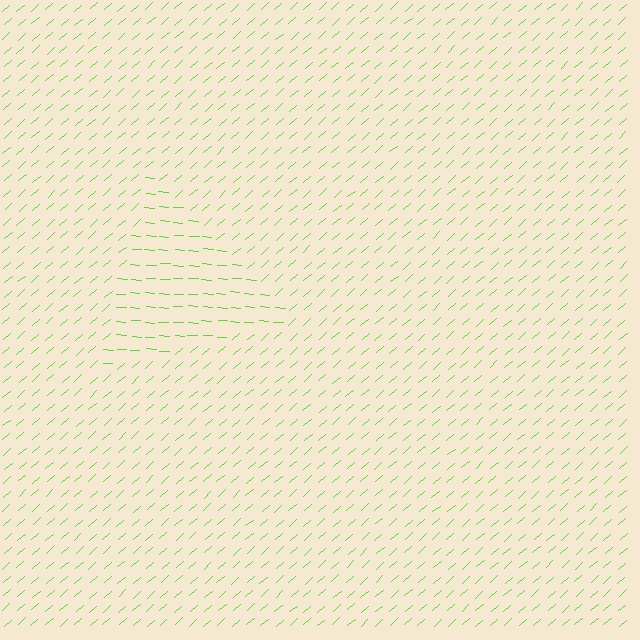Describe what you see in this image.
The image is filled with small lime line segments. A triangle region in the image has lines oriented differently from the surrounding lines, creating a visible texture boundary.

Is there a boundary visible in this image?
Yes, there is a texture boundary formed by a change in line orientation.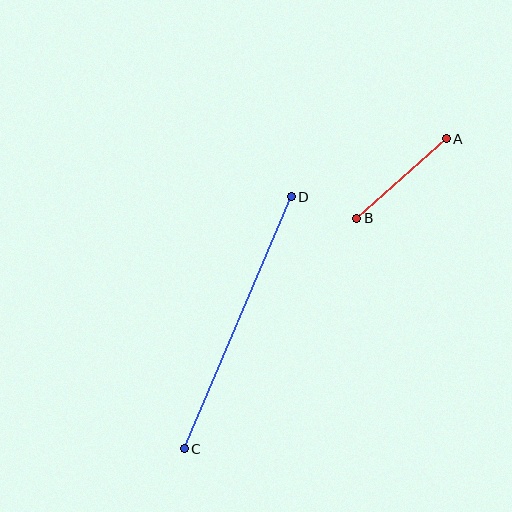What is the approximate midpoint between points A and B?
The midpoint is at approximately (401, 179) pixels.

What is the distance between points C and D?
The distance is approximately 274 pixels.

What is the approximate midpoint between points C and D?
The midpoint is at approximately (238, 323) pixels.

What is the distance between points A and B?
The distance is approximately 120 pixels.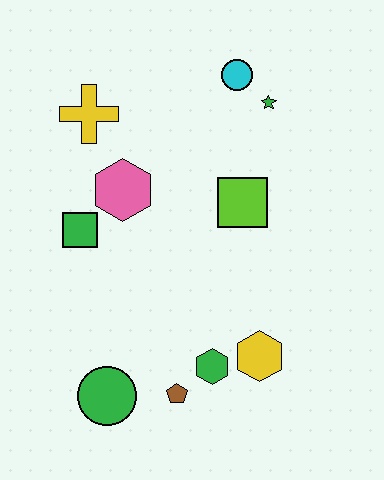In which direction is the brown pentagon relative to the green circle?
The brown pentagon is to the right of the green circle.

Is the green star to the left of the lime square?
No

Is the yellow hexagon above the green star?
No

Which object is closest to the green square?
The pink hexagon is closest to the green square.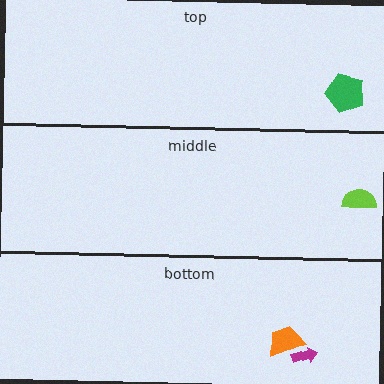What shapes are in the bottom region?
The orange trapezoid, the magenta arrow.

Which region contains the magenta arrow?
The bottom region.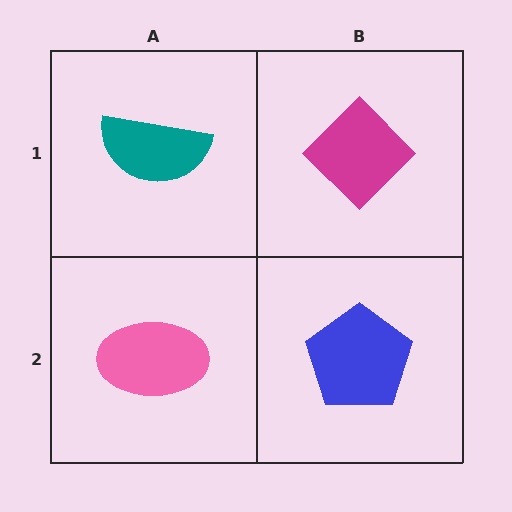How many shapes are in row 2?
2 shapes.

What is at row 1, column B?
A magenta diamond.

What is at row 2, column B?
A blue pentagon.